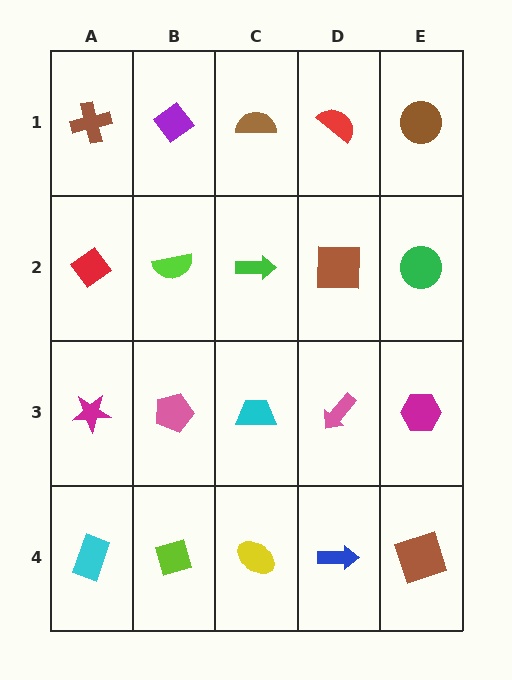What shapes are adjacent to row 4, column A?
A magenta star (row 3, column A), a lime diamond (row 4, column B).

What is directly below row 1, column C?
A green arrow.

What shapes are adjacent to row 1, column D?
A brown square (row 2, column D), a brown semicircle (row 1, column C), a brown circle (row 1, column E).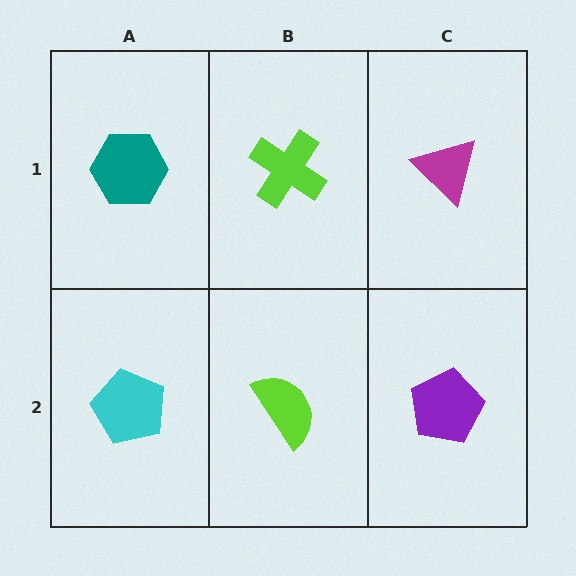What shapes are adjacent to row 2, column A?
A teal hexagon (row 1, column A), a lime semicircle (row 2, column B).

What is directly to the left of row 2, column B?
A cyan pentagon.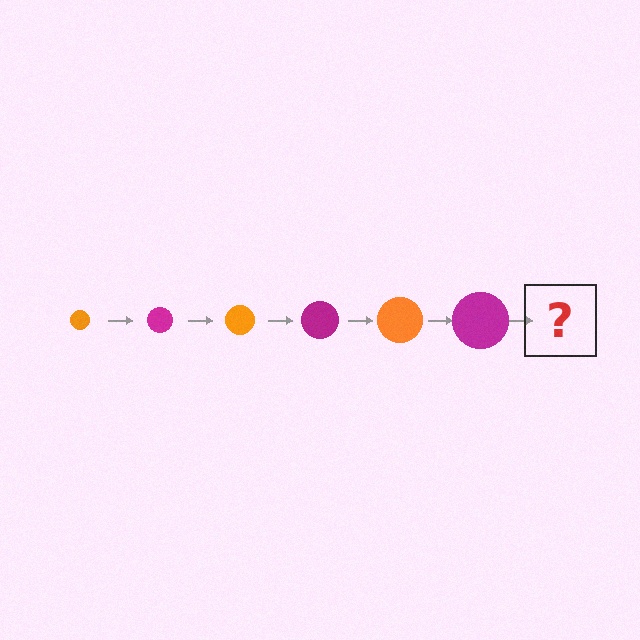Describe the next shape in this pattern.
It should be an orange circle, larger than the previous one.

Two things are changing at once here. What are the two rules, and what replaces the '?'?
The two rules are that the circle grows larger each step and the color cycles through orange and magenta. The '?' should be an orange circle, larger than the previous one.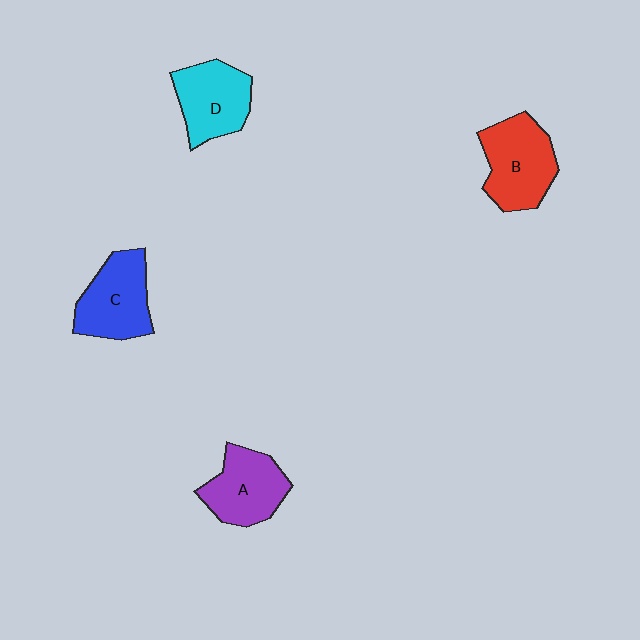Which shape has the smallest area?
Shape A (purple).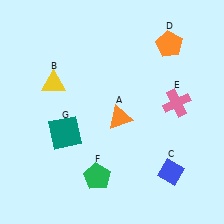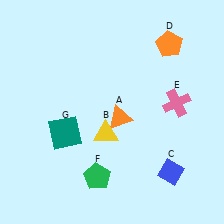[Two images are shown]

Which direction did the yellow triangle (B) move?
The yellow triangle (B) moved right.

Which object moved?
The yellow triangle (B) moved right.